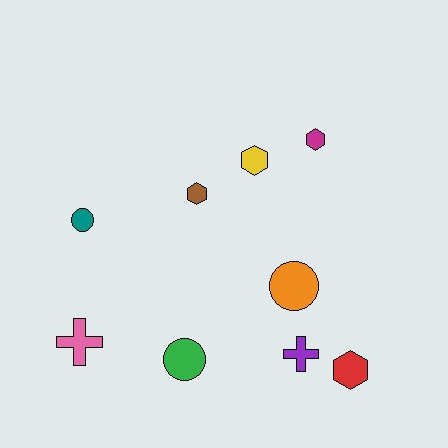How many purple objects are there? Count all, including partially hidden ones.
There is 1 purple object.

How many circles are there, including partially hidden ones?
There are 3 circles.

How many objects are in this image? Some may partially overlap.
There are 9 objects.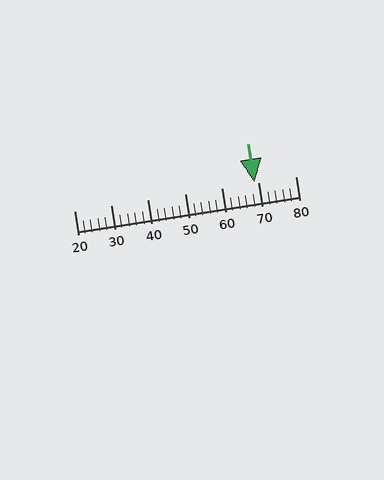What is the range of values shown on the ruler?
The ruler shows values from 20 to 80.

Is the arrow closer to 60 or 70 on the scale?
The arrow is closer to 70.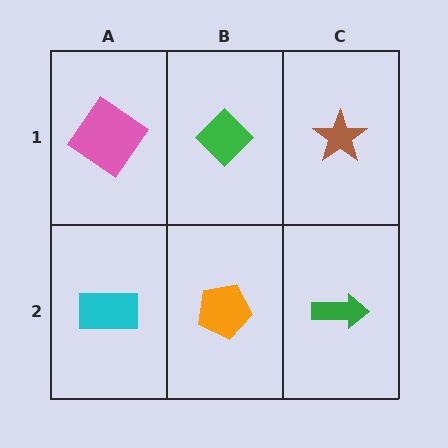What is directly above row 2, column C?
A brown star.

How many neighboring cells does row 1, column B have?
3.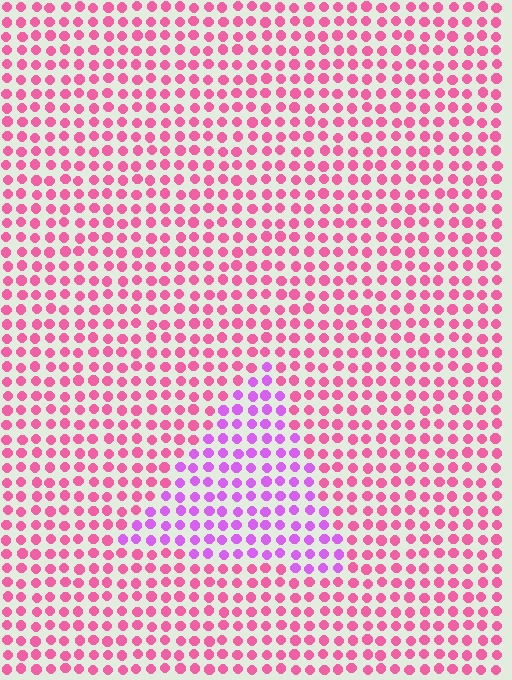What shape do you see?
I see a triangle.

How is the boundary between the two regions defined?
The boundary is defined purely by a slight shift in hue (about 42 degrees). Spacing, size, and orientation are identical on both sides.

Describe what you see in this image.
The image is filled with small pink elements in a uniform arrangement. A triangle-shaped region is visible where the elements are tinted to a slightly different hue, forming a subtle color boundary.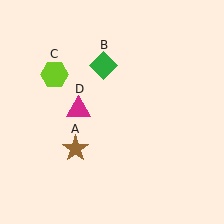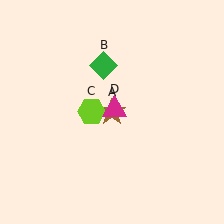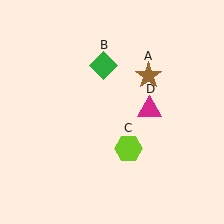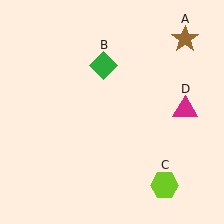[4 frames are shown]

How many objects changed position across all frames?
3 objects changed position: brown star (object A), lime hexagon (object C), magenta triangle (object D).